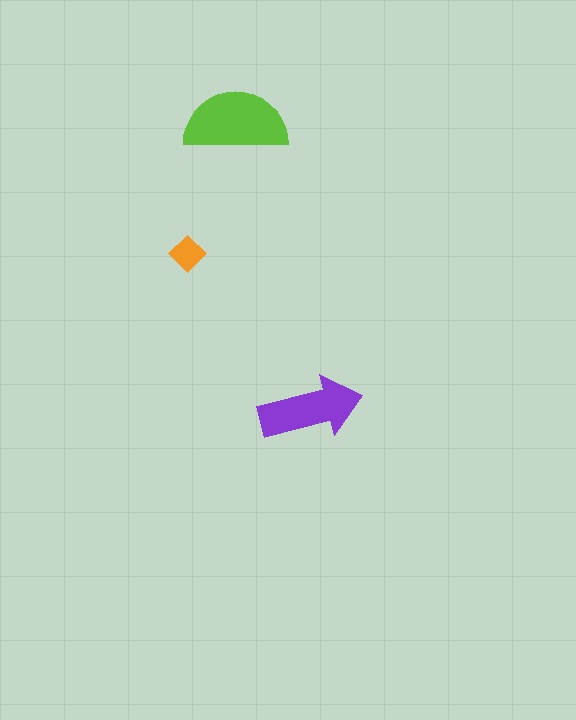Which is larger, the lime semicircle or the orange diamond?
The lime semicircle.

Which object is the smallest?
The orange diamond.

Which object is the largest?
The lime semicircle.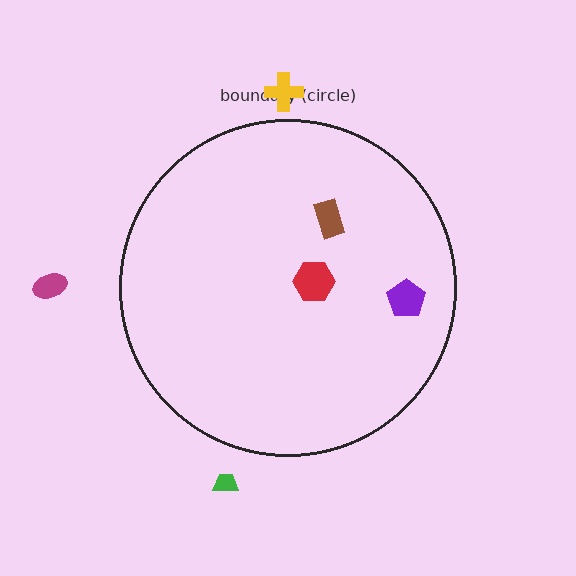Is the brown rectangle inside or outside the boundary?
Inside.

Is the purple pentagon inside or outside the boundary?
Inside.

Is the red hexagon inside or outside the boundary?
Inside.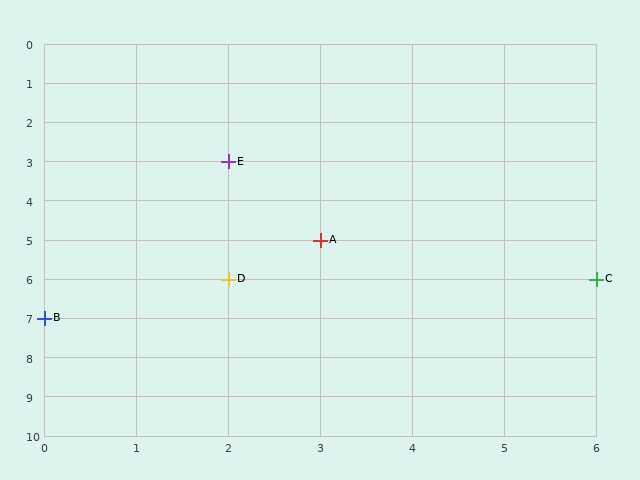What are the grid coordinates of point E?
Point E is at grid coordinates (2, 3).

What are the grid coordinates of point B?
Point B is at grid coordinates (0, 7).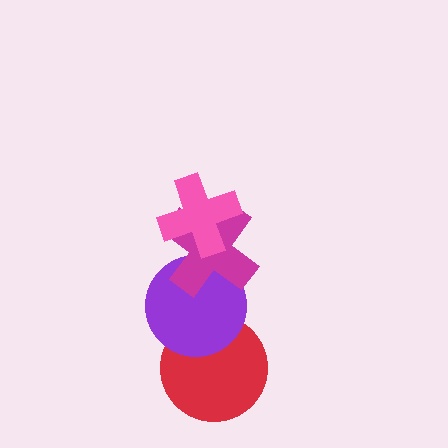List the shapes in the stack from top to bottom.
From top to bottom: the pink cross, the magenta cross, the purple circle, the red circle.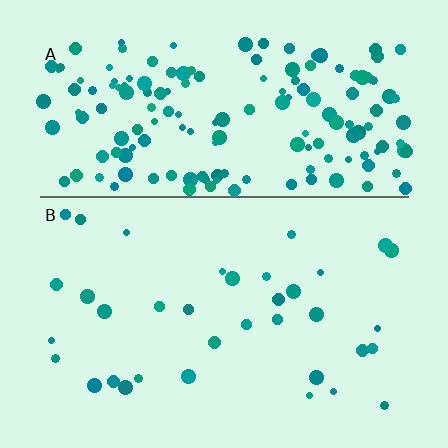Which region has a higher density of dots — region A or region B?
A (the top).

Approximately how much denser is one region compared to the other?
Approximately 4.8× — region A over region B.